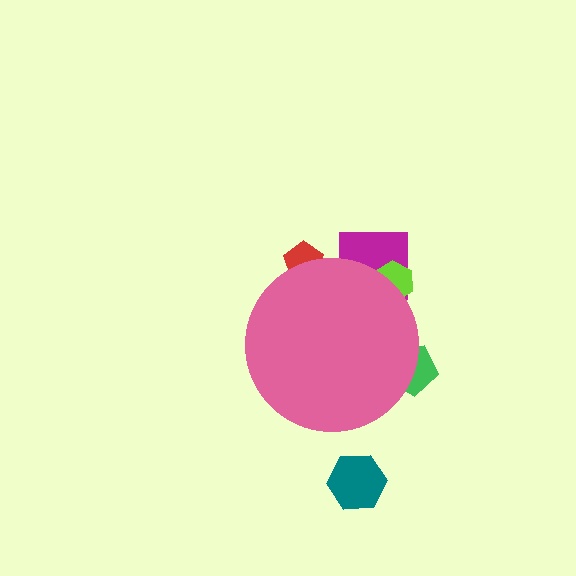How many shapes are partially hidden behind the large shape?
4 shapes are partially hidden.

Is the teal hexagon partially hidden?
No, the teal hexagon is fully visible.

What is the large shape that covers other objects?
A pink circle.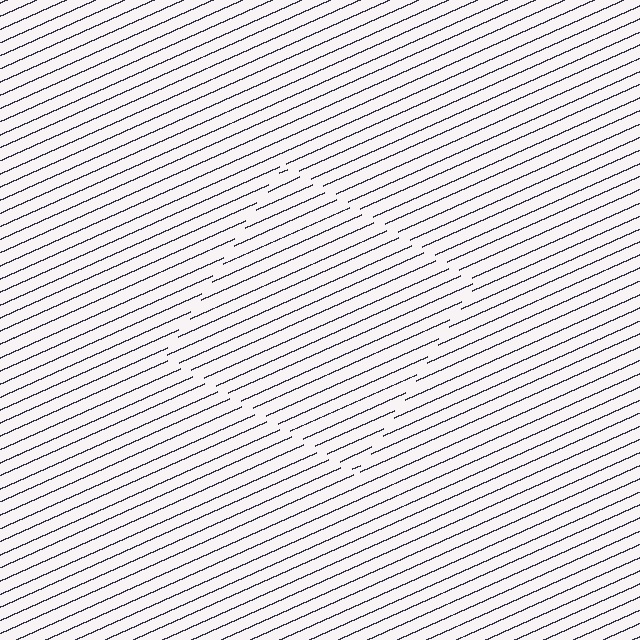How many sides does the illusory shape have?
4 sides — the line-ends trace a square.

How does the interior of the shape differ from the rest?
The interior of the shape contains the same grating, shifted by half a period — the contour is defined by the phase discontinuity where line-ends from the inner and outer gratings abut.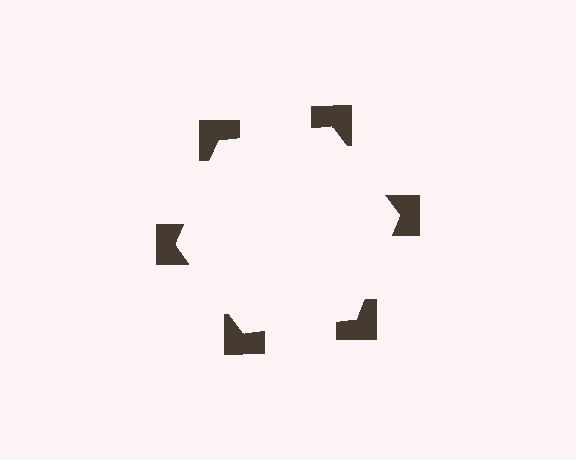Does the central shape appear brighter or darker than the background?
It typically appears slightly brighter than the background, even though no actual brightness change is drawn.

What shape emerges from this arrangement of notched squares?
An illusory hexagon — its edges are inferred from the aligned wedge cuts in the notched squares, not physically drawn.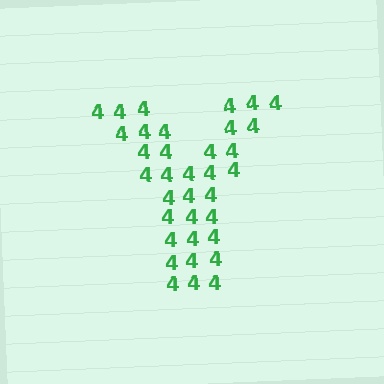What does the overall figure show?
The overall figure shows the letter Y.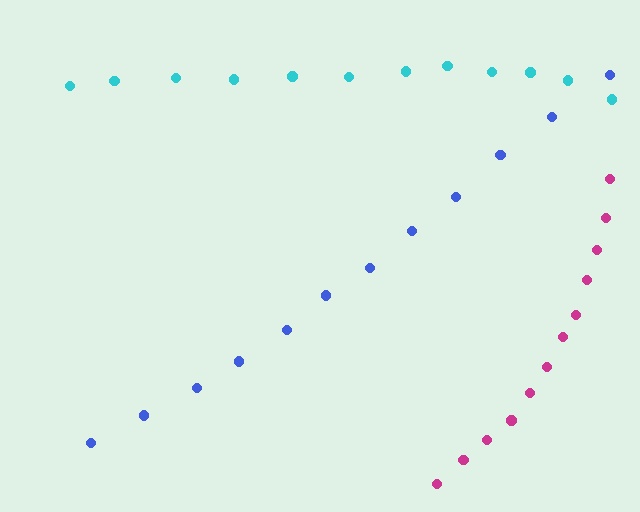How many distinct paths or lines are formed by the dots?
There are 3 distinct paths.